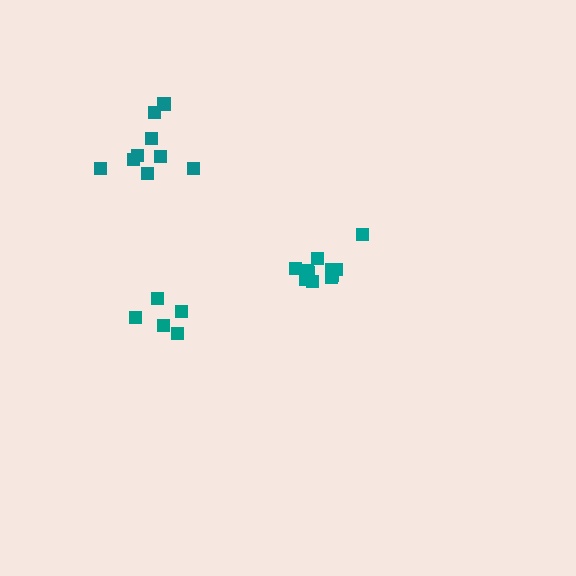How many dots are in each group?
Group 1: 11 dots, Group 2: 5 dots, Group 3: 9 dots (25 total).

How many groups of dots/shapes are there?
There are 3 groups.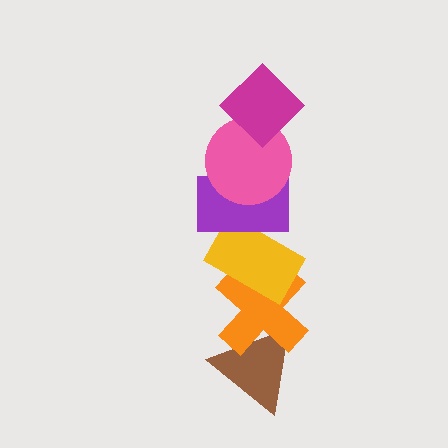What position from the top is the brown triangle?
The brown triangle is 6th from the top.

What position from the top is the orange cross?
The orange cross is 5th from the top.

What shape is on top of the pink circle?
The magenta diamond is on top of the pink circle.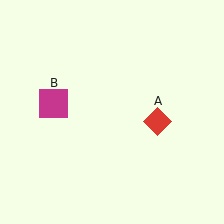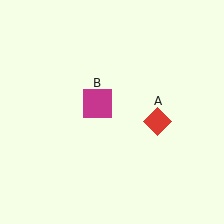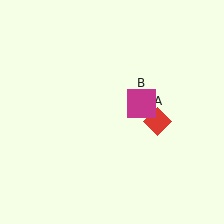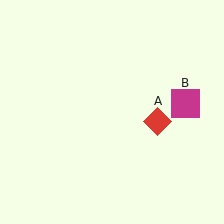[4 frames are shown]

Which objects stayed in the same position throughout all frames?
Red diamond (object A) remained stationary.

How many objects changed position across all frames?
1 object changed position: magenta square (object B).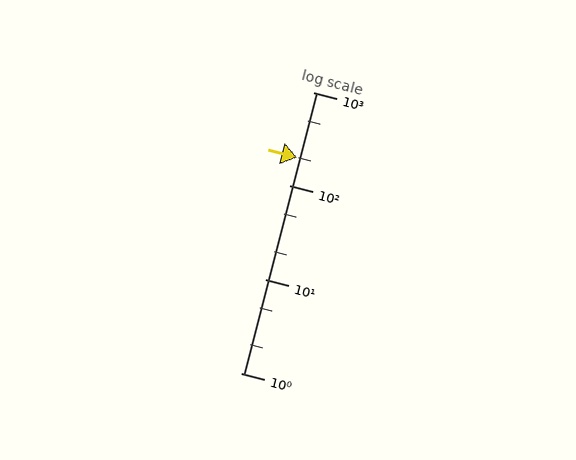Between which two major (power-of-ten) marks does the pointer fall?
The pointer is between 100 and 1000.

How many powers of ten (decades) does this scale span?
The scale spans 3 decades, from 1 to 1000.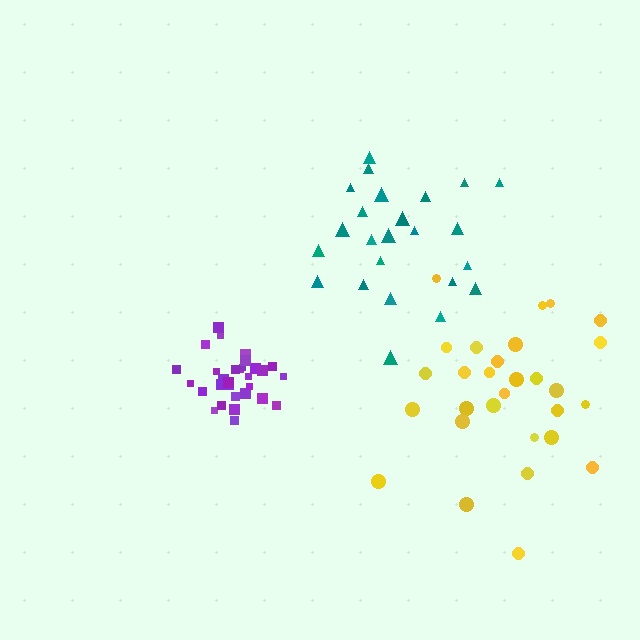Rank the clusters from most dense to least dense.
purple, yellow, teal.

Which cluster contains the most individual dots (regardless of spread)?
Purple (31).